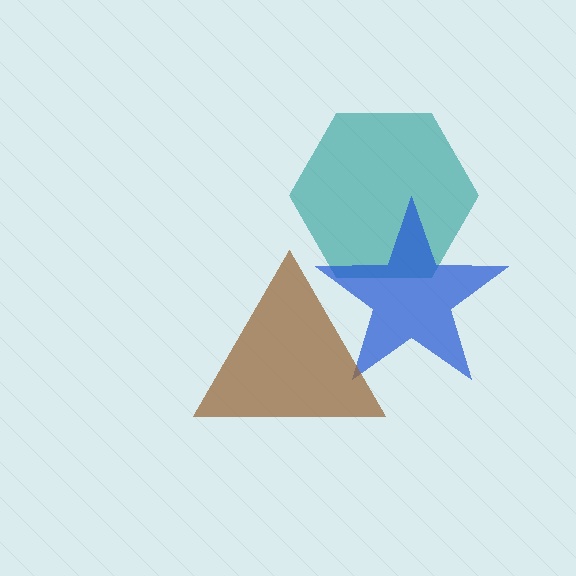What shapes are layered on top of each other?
The layered shapes are: a teal hexagon, a blue star, a brown triangle.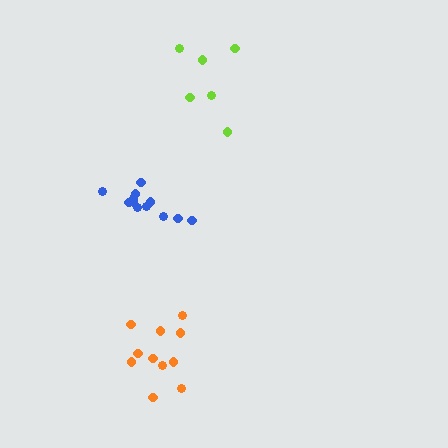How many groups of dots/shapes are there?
There are 3 groups.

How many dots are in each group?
Group 1: 6 dots, Group 2: 11 dots, Group 3: 12 dots (29 total).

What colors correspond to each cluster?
The clusters are colored: lime, orange, blue.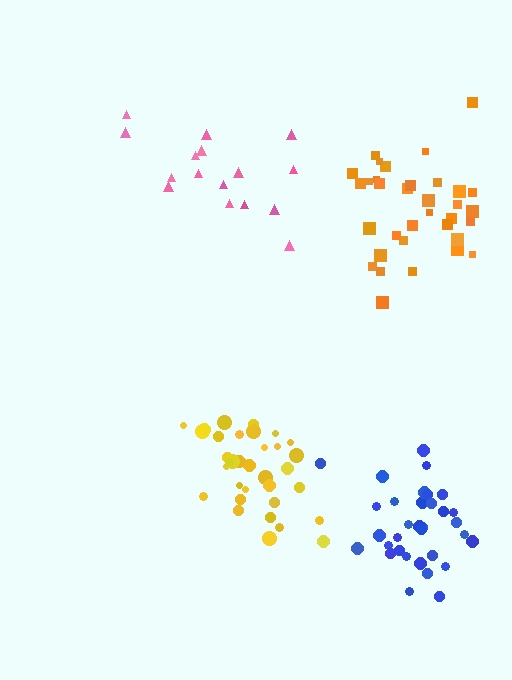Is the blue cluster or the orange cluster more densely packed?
Blue.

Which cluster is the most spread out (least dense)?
Pink.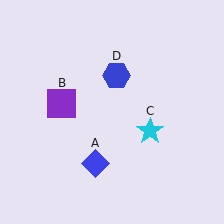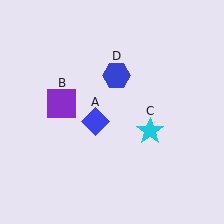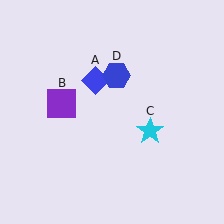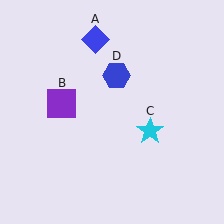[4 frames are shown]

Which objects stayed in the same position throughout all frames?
Purple square (object B) and cyan star (object C) and blue hexagon (object D) remained stationary.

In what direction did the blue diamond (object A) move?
The blue diamond (object A) moved up.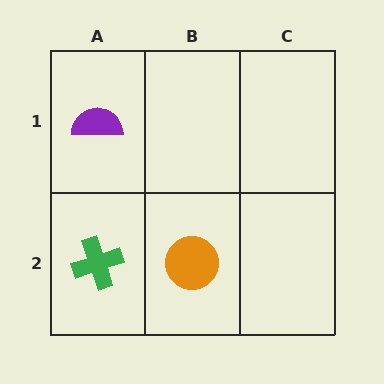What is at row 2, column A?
A green cross.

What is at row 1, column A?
A purple semicircle.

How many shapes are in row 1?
1 shape.